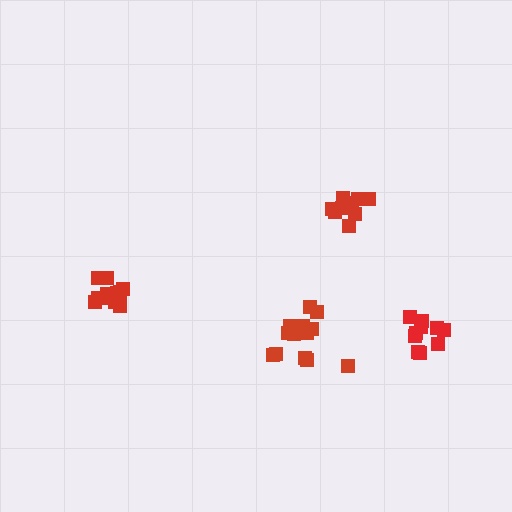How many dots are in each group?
Group 1: 13 dots, Group 2: 11 dots, Group 3: 11 dots, Group 4: 11 dots (46 total).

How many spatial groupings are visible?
There are 4 spatial groupings.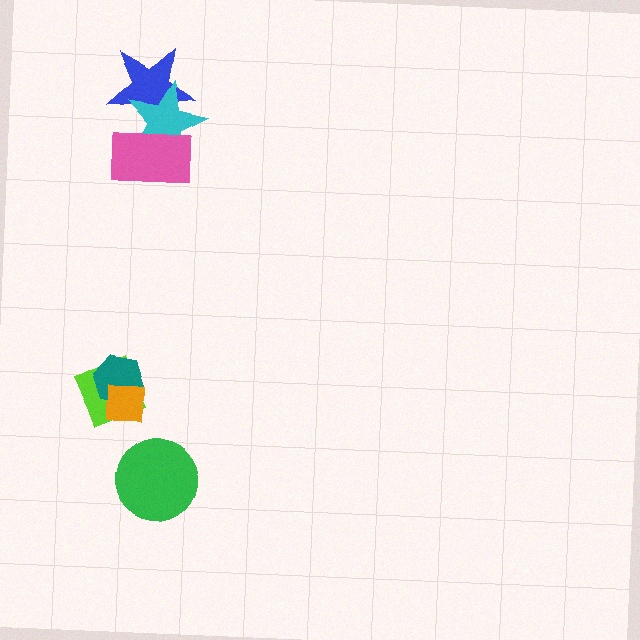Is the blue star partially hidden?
Yes, it is partially covered by another shape.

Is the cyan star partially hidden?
Yes, it is partially covered by another shape.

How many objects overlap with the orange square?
2 objects overlap with the orange square.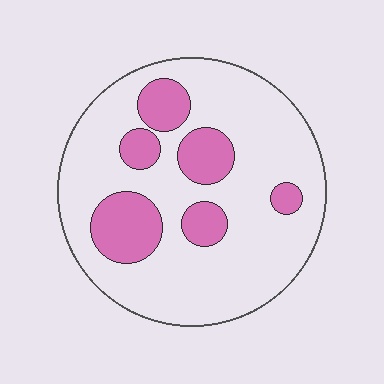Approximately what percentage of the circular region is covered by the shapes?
Approximately 25%.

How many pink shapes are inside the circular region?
6.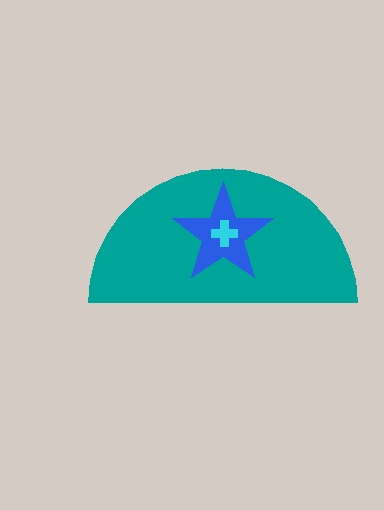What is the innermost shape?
The cyan cross.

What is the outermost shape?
The teal semicircle.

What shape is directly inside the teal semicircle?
The blue star.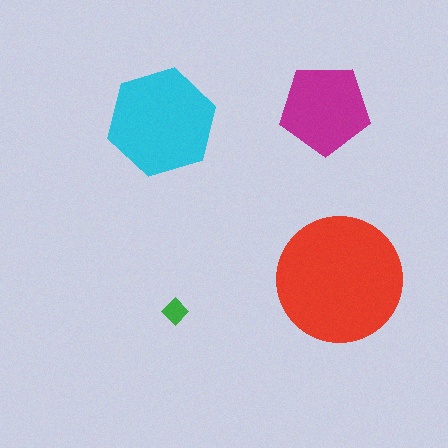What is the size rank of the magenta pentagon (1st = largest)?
3rd.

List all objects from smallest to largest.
The green diamond, the magenta pentagon, the cyan hexagon, the red circle.